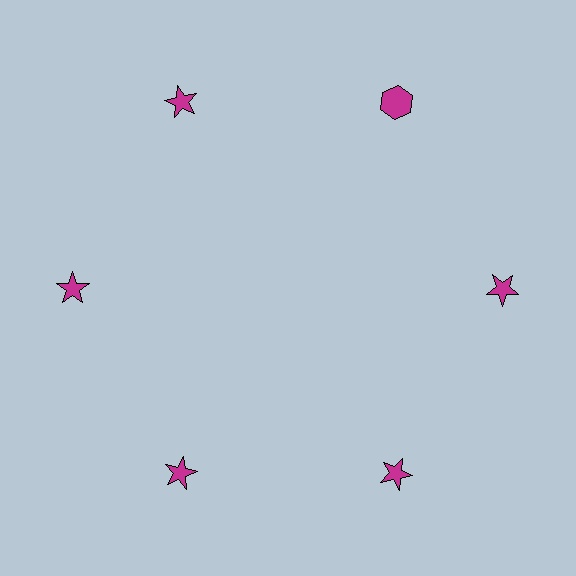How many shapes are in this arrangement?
There are 6 shapes arranged in a ring pattern.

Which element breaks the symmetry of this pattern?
The magenta hexagon at roughly the 1 o'clock position breaks the symmetry. All other shapes are magenta stars.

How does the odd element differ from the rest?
It has a different shape: hexagon instead of star.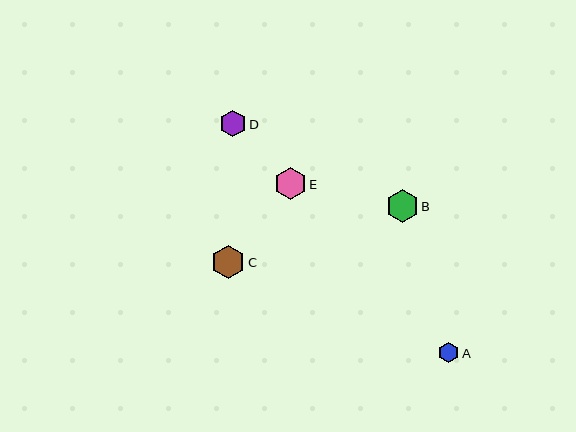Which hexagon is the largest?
Hexagon C is the largest with a size of approximately 34 pixels.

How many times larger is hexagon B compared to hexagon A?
Hexagon B is approximately 1.6 times the size of hexagon A.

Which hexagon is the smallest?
Hexagon A is the smallest with a size of approximately 21 pixels.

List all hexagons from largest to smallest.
From largest to smallest: C, E, B, D, A.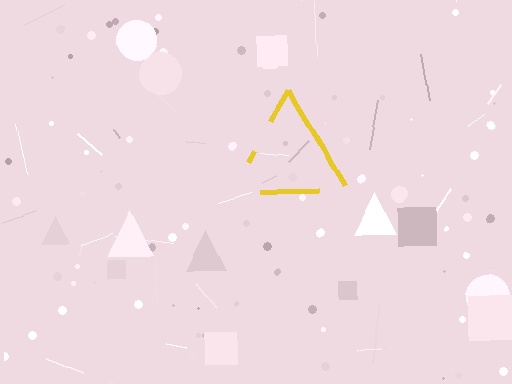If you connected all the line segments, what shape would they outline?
They would outline a triangle.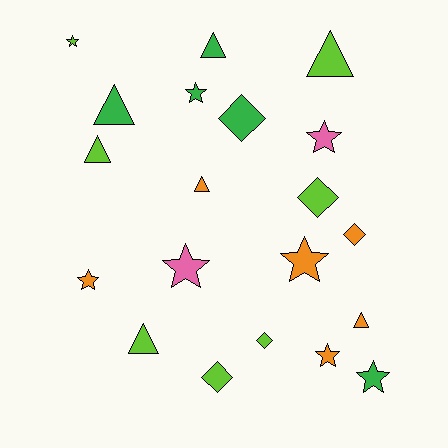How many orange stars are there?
There are 3 orange stars.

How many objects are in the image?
There are 20 objects.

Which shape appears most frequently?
Star, with 8 objects.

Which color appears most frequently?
Lime, with 7 objects.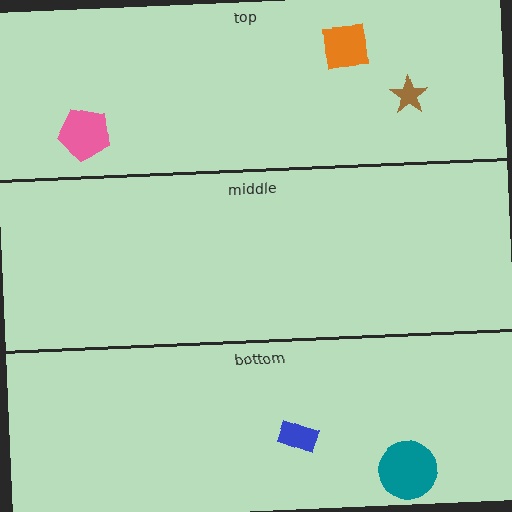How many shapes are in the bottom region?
2.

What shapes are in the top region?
The orange square, the brown star, the pink pentagon.